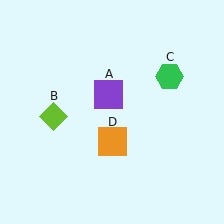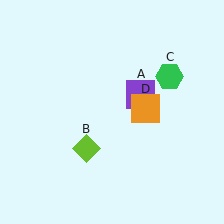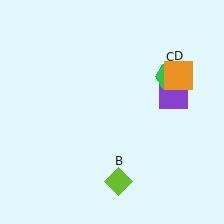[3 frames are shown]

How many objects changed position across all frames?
3 objects changed position: purple square (object A), lime diamond (object B), orange square (object D).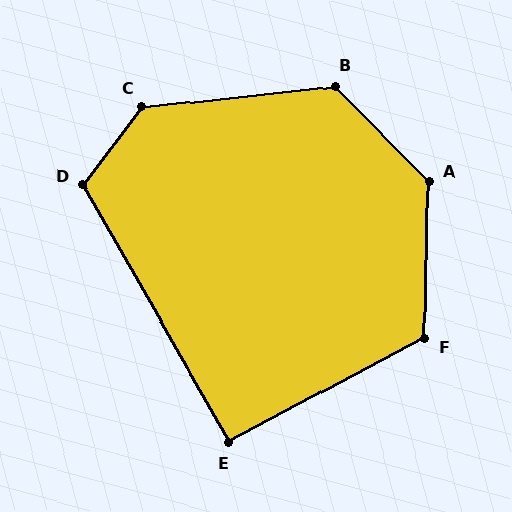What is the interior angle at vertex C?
Approximately 134 degrees (obtuse).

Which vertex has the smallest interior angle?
E, at approximately 92 degrees.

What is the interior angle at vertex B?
Approximately 128 degrees (obtuse).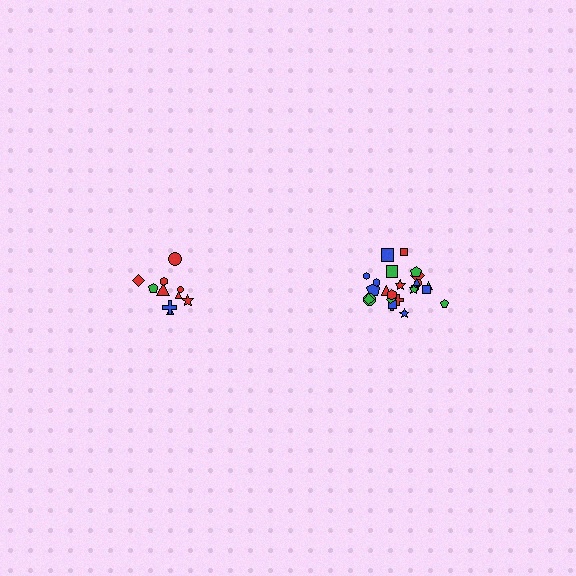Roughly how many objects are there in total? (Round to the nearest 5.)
Roughly 35 objects in total.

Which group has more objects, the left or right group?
The right group.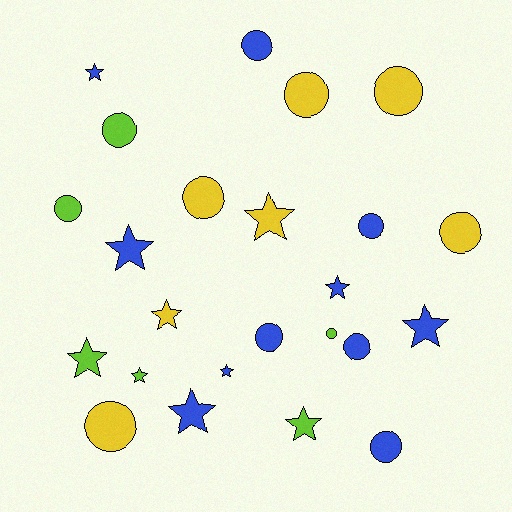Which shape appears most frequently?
Circle, with 13 objects.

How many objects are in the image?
There are 24 objects.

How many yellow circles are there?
There are 5 yellow circles.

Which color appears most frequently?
Blue, with 11 objects.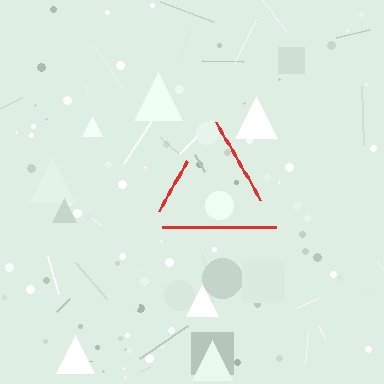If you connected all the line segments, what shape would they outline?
They would outline a triangle.